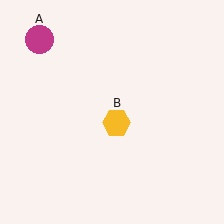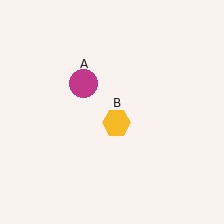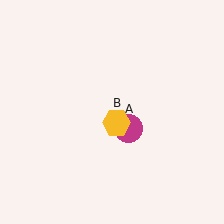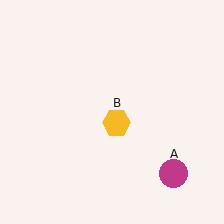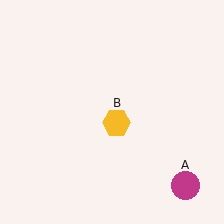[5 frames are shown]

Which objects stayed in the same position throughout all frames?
Yellow hexagon (object B) remained stationary.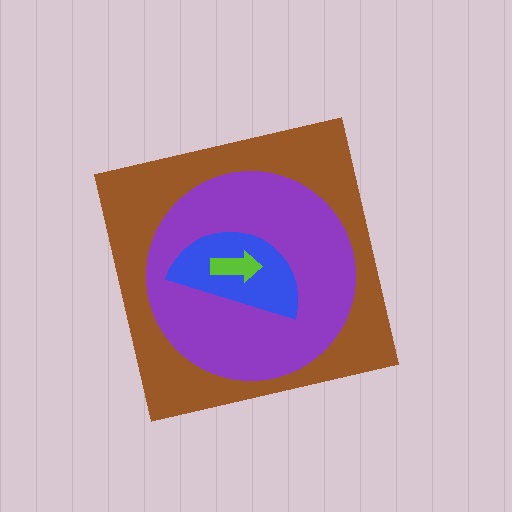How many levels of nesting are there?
4.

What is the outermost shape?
The brown square.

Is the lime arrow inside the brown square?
Yes.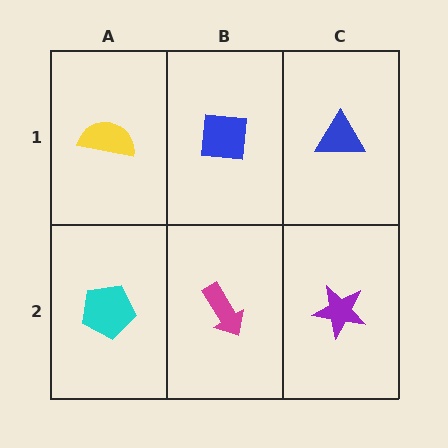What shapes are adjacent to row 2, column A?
A yellow semicircle (row 1, column A), a magenta arrow (row 2, column B).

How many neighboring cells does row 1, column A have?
2.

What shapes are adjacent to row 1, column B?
A magenta arrow (row 2, column B), a yellow semicircle (row 1, column A), a blue triangle (row 1, column C).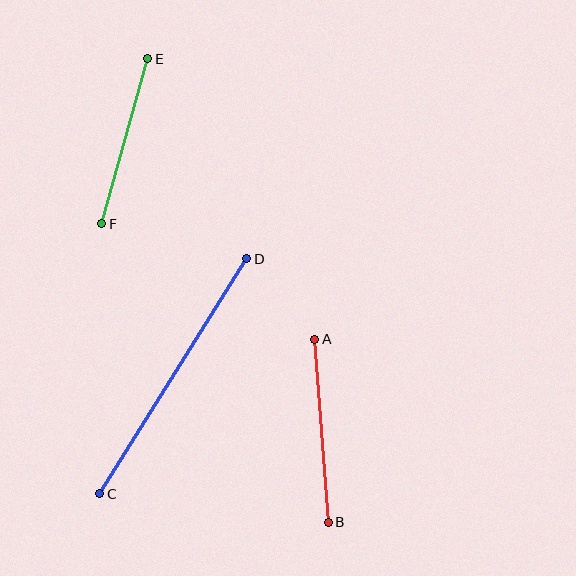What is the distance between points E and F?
The distance is approximately 172 pixels.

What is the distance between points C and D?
The distance is approximately 277 pixels.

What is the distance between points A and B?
The distance is approximately 184 pixels.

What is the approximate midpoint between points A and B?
The midpoint is at approximately (321, 431) pixels.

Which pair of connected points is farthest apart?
Points C and D are farthest apart.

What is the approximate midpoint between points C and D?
The midpoint is at approximately (173, 376) pixels.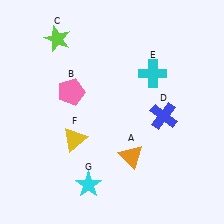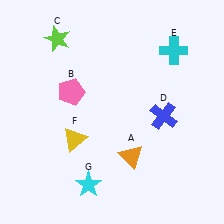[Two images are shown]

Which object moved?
The cyan cross (E) moved up.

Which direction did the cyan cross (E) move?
The cyan cross (E) moved up.